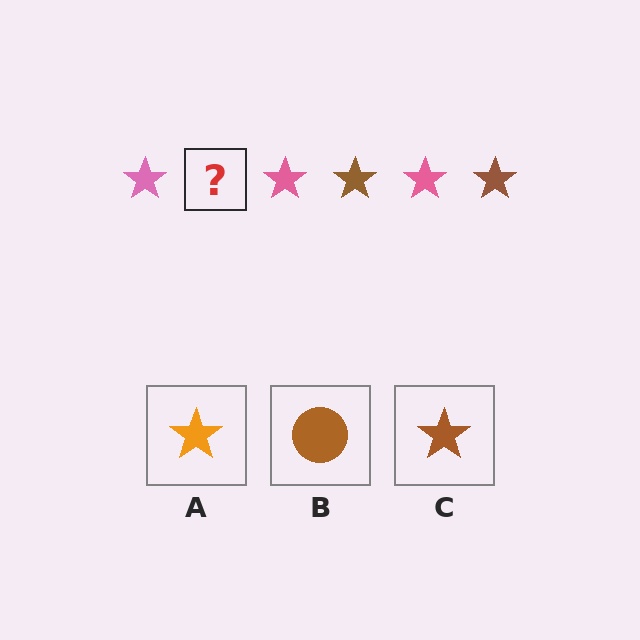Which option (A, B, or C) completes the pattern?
C.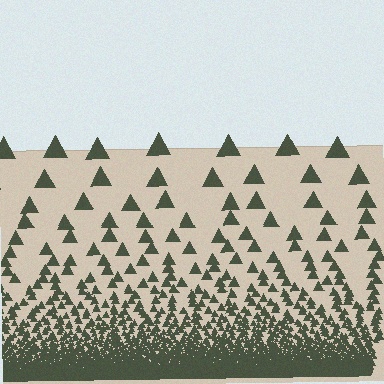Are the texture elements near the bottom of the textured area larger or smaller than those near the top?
Smaller. The gradient is inverted — elements near the bottom are smaller and denser.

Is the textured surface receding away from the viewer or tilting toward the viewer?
The surface appears to tilt toward the viewer. Texture elements get larger and sparser toward the top.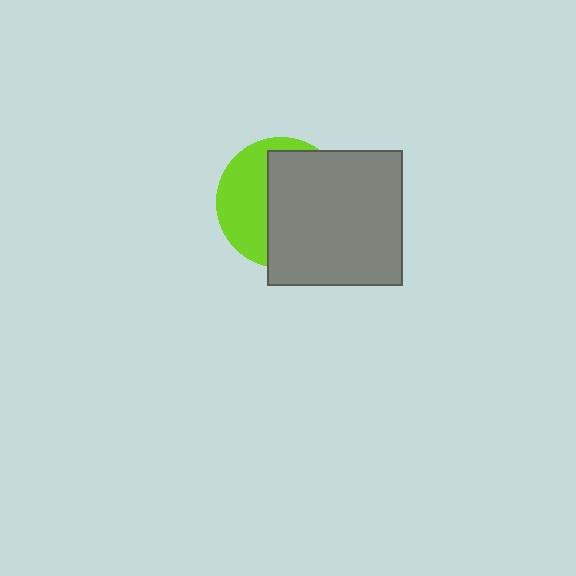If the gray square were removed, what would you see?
You would see the complete lime circle.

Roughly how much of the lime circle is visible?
A small part of it is visible (roughly 40%).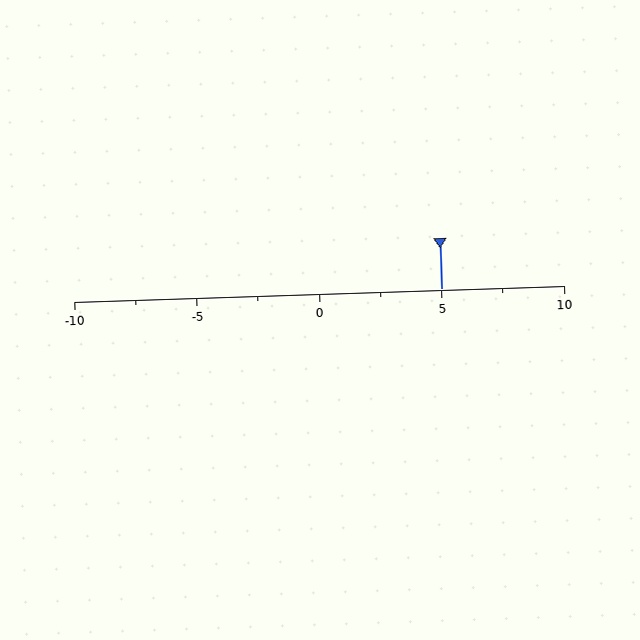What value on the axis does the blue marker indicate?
The marker indicates approximately 5.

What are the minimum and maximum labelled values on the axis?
The axis runs from -10 to 10.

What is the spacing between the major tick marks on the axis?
The major ticks are spaced 5 apart.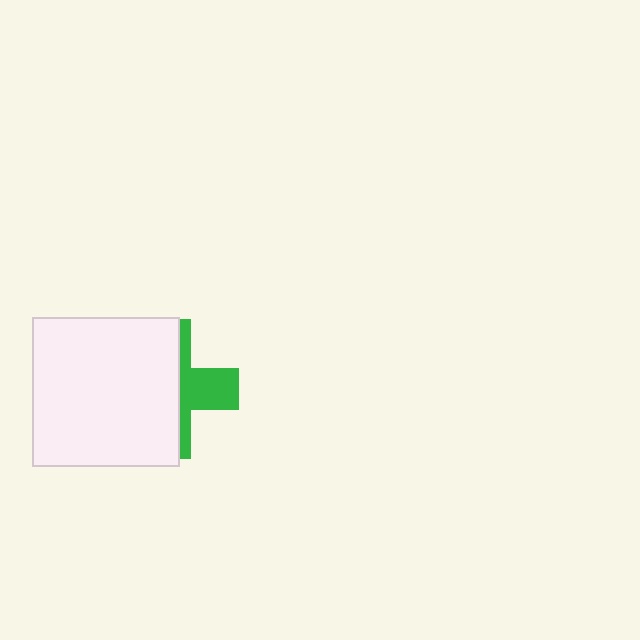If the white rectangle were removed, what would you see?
You would see the complete green cross.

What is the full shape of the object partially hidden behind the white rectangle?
The partially hidden object is a green cross.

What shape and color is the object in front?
The object in front is a white rectangle.